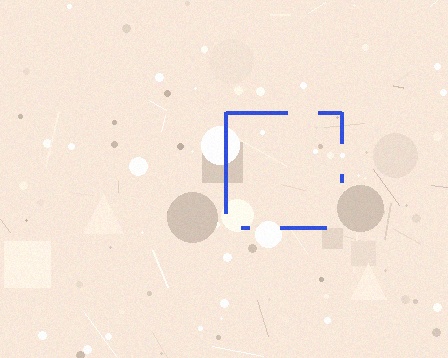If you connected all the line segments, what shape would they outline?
They would outline a square.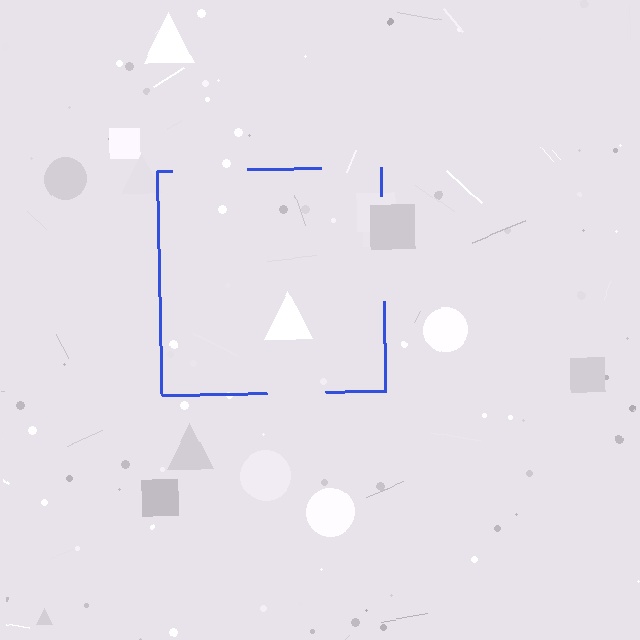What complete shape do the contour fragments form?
The contour fragments form a square.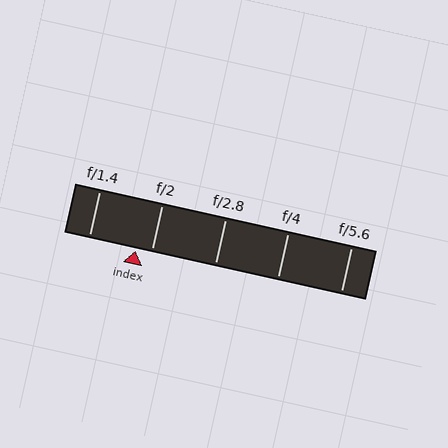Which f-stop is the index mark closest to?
The index mark is closest to f/2.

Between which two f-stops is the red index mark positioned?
The index mark is between f/1.4 and f/2.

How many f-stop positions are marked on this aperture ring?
There are 5 f-stop positions marked.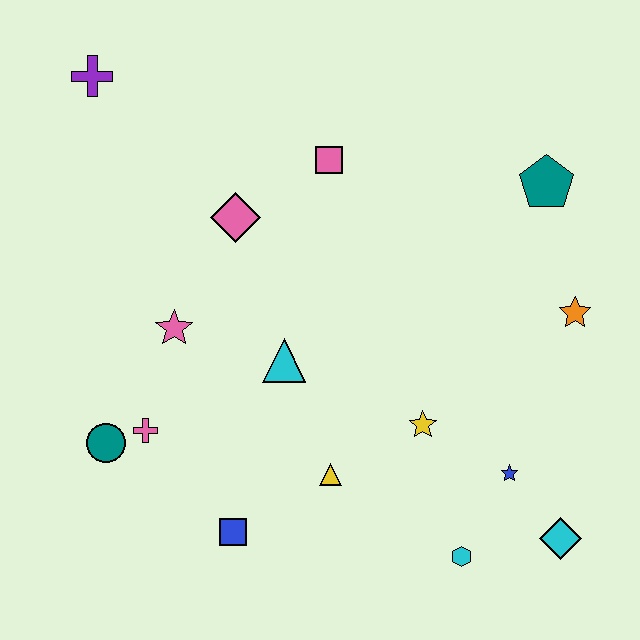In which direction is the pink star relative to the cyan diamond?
The pink star is to the left of the cyan diamond.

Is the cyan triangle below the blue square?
No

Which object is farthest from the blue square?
The purple cross is farthest from the blue square.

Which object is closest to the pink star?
The pink cross is closest to the pink star.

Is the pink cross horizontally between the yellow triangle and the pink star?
No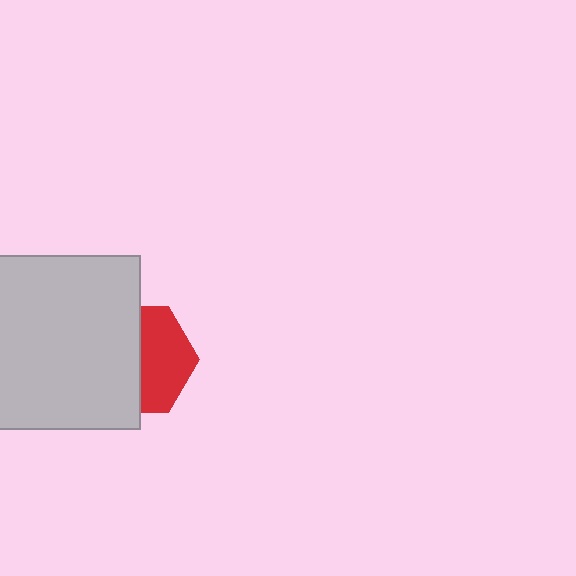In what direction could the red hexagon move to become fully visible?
The red hexagon could move right. That would shift it out from behind the light gray square entirely.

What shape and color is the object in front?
The object in front is a light gray square.